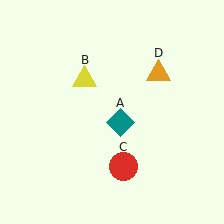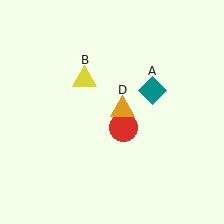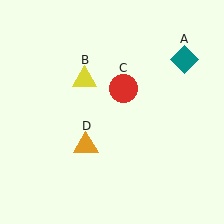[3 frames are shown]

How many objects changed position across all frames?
3 objects changed position: teal diamond (object A), red circle (object C), orange triangle (object D).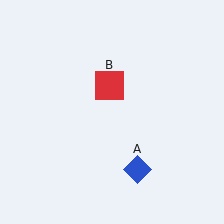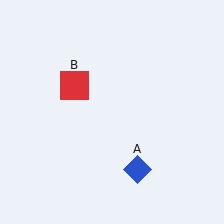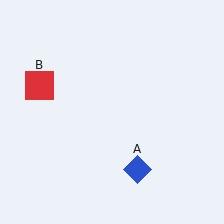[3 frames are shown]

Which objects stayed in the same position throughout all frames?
Blue diamond (object A) remained stationary.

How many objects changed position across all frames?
1 object changed position: red square (object B).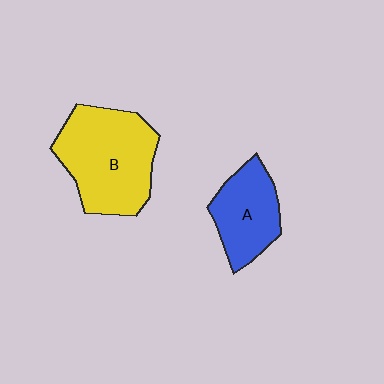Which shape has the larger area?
Shape B (yellow).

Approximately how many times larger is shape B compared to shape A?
Approximately 1.6 times.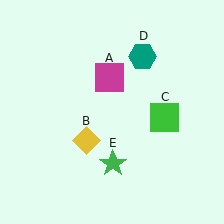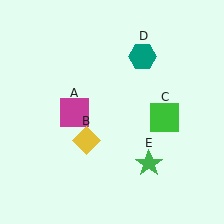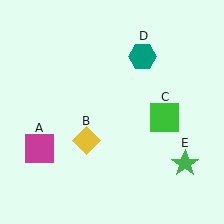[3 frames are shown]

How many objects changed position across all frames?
2 objects changed position: magenta square (object A), green star (object E).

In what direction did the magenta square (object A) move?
The magenta square (object A) moved down and to the left.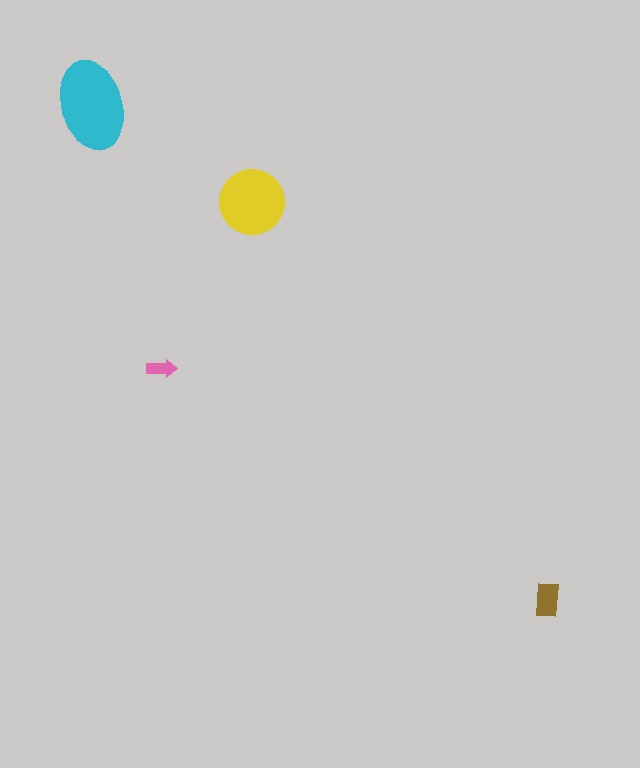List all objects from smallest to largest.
The pink arrow, the brown rectangle, the yellow circle, the cyan ellipse.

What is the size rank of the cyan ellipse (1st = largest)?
1st.